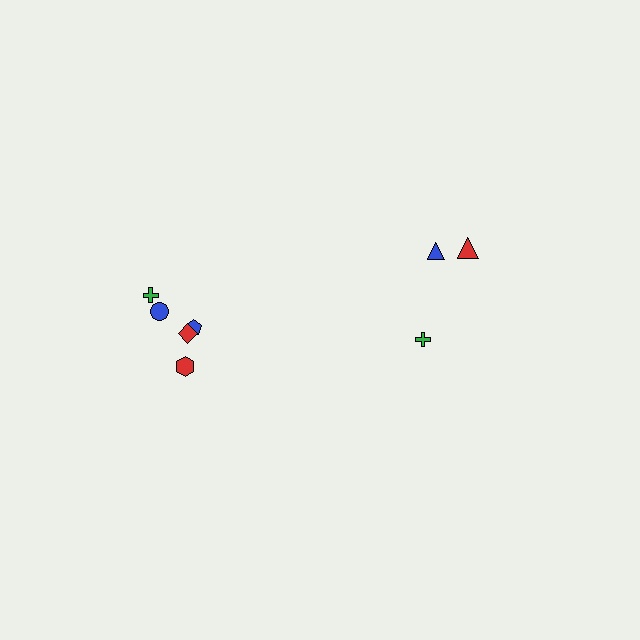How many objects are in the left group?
There are 5 objects.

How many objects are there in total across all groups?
There are 8 objects.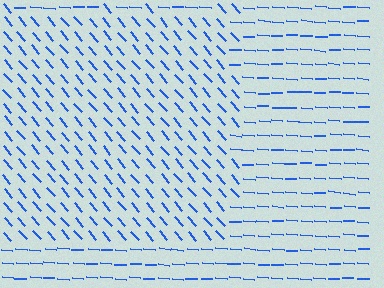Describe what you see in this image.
The image is filled with small blue line segments. A rectangle region in the image has lines oriented differently from the surrounding lines, creating a visible texture boundary.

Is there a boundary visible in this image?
Yes, there is a texture boundary formed by a change in line orientation.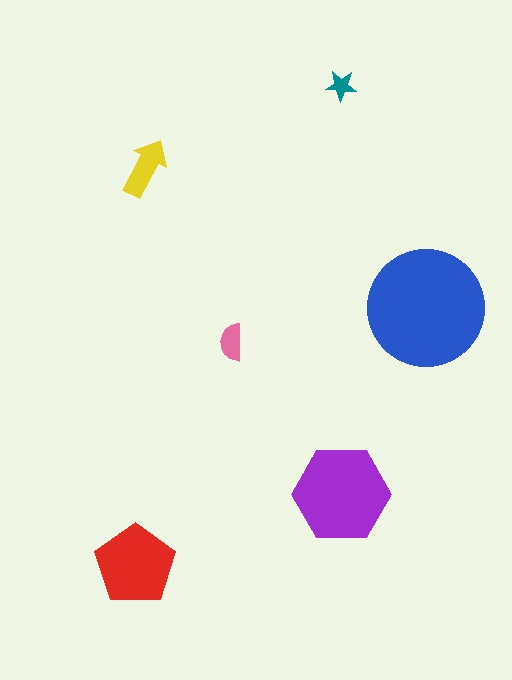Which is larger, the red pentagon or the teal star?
The red pentagon.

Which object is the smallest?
The teal star.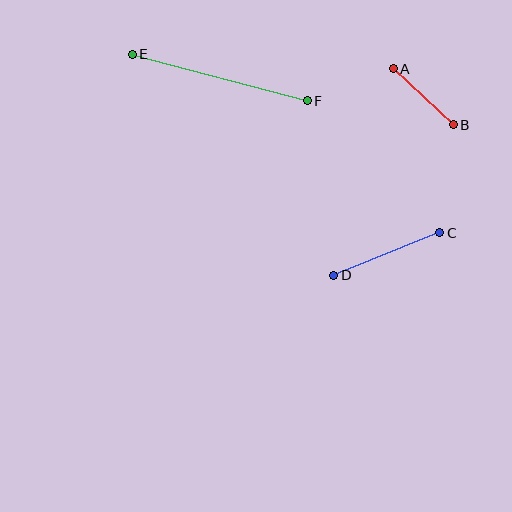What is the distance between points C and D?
The distance is approximately 114 pixels.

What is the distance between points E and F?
The distance is approximately 181 pixels.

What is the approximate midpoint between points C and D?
The midpoint is at approximately (387, 254) pixels.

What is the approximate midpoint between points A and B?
The midpoint is at approximately (423, 97) pixels.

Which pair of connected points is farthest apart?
Points E and F are farthest apart.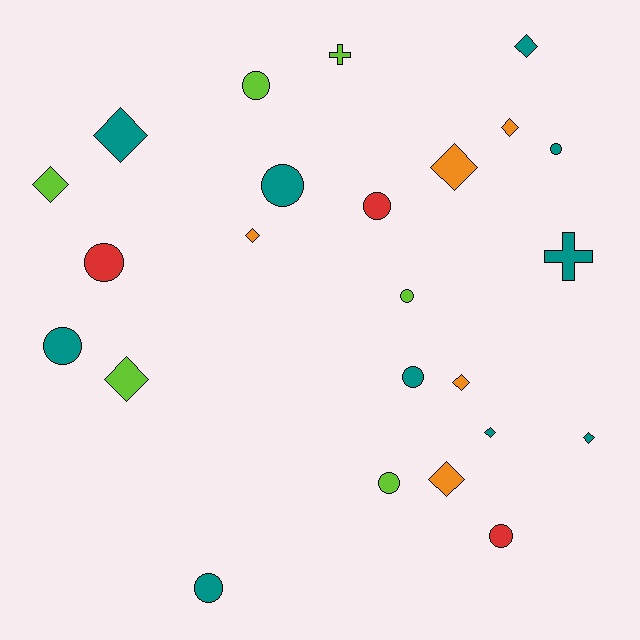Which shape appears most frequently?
Circle, with 11 objects.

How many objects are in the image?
There are 24 objects.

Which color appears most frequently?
Teal, with 10 objects.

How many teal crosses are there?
There is 1 teal cross.